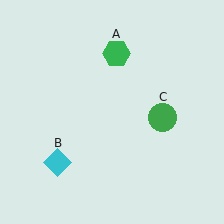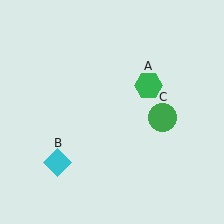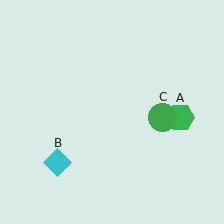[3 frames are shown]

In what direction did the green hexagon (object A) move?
The green hexagon (object A) moved down and to the right.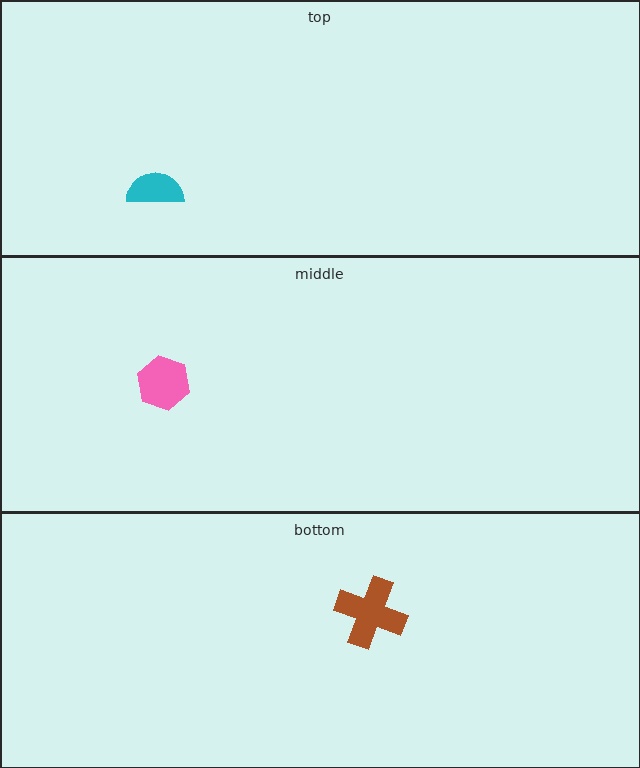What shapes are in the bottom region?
The brown cross.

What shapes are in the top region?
The cyan semicircle.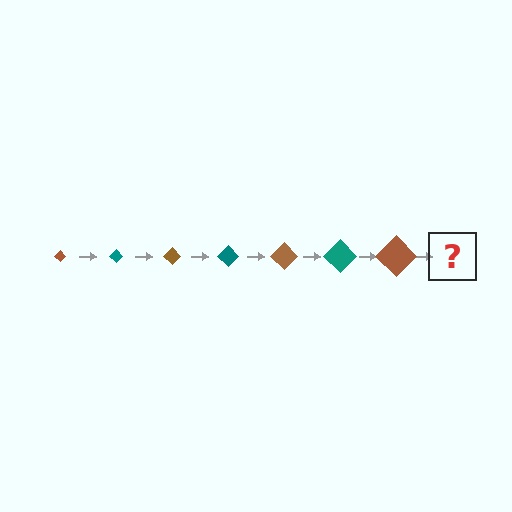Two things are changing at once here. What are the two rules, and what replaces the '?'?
The two rules are that the diamond grows larger each step and the color cycles through brown and teal. The '?' should be a teal diamond, larger than the previous one.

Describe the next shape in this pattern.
It should be a teal diamond, larger than the previous one.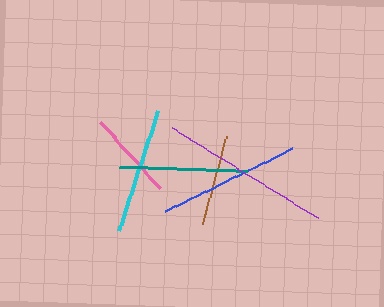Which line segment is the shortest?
The pink line is the shortest at approximately 90 pixels.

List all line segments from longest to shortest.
From longest to shortest: purple, blue, teal, cyan, brown, pink.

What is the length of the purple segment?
The purple segment is approximately 171 pixels long.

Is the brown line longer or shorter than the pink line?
The brown line is longer than the pink line.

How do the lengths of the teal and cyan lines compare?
The teal and cyan lines are approximately the same length.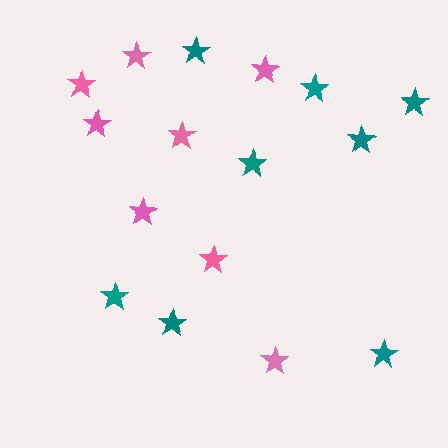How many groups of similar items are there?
There are 2 groups: one group of teal stars (8) and one group of pink stars (8).